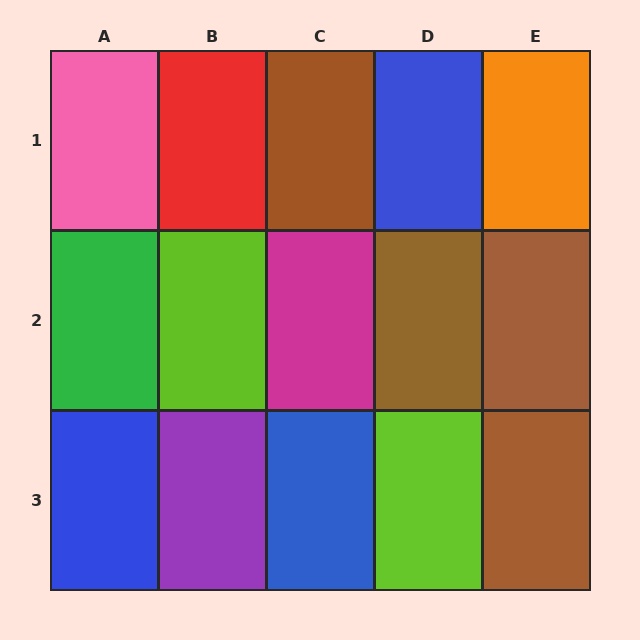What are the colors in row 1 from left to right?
Pink, red, brown, blue, orange.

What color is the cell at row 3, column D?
Lime.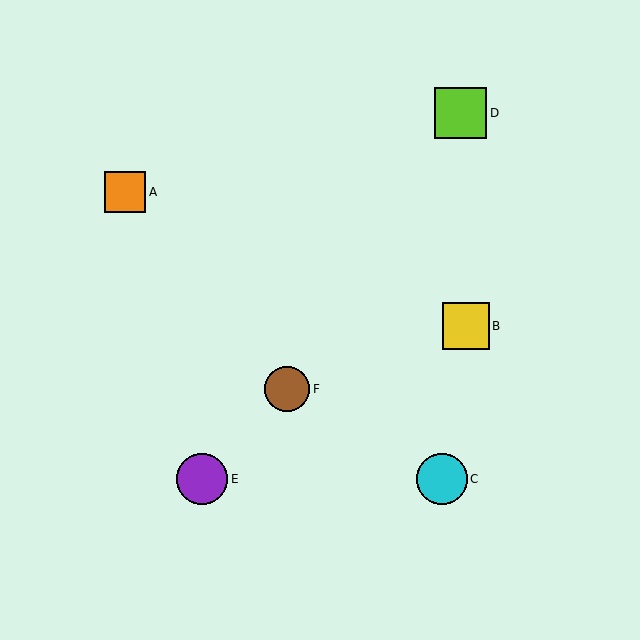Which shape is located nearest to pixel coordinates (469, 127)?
The lime square (labeled D) at (461, 113) is nearest to that location.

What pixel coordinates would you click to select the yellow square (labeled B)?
Click at (466, 326) to select the yellow square B.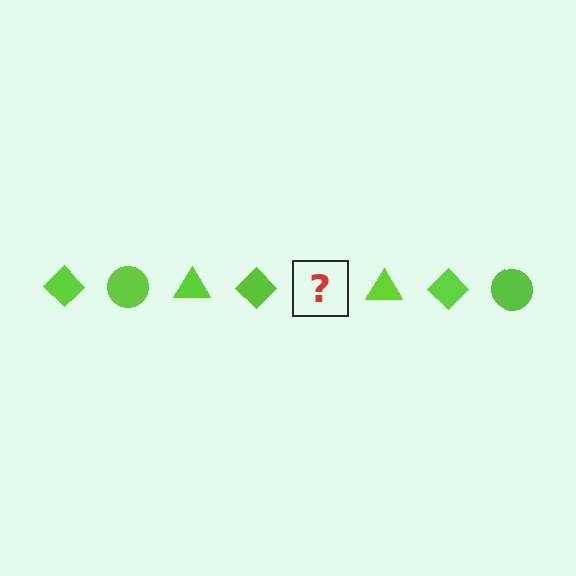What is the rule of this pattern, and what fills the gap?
The rule is that the pattern cycles through diamond, circle, triangle shapes in lime. The gap should be filled with a lime circle.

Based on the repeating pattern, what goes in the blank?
The blank should be a lime circle.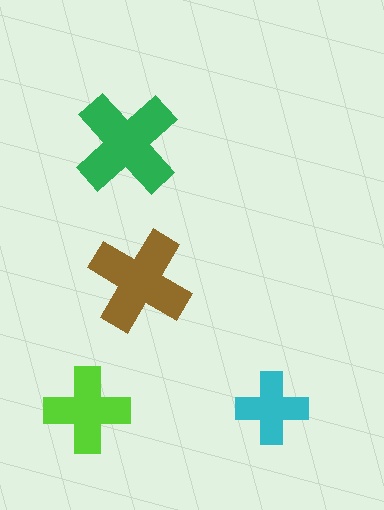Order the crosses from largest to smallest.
the green one, the brown one, the lime one, the cyan one.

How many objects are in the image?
There are 4 objects in the image.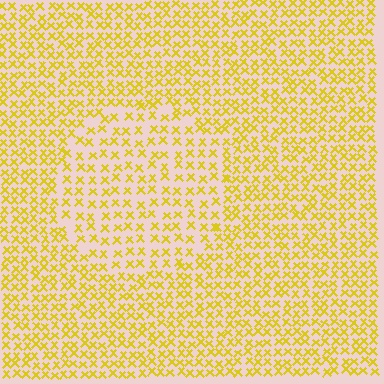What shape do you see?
I see a circle.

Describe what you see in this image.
The image contains small yellow elements arranged at two different densities. A circle-shaped region is visible where the elements are less densely packed than the surrounding area.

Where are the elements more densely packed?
The elements are more densely packed outside the circle boundary.